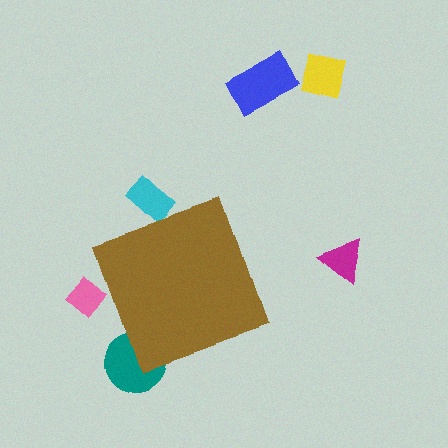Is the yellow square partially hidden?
No, the yellow square is fully visible.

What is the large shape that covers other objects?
A brown diamond.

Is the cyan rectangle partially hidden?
Yes, the cyan rectangle is partially hidden behind the brown diamond.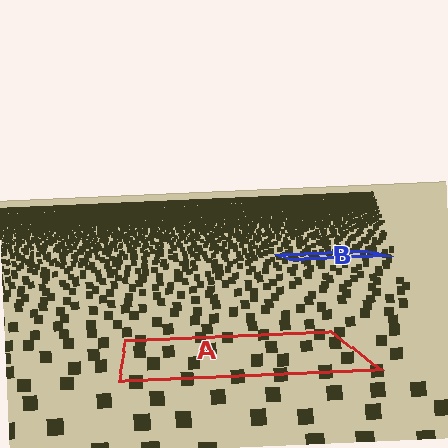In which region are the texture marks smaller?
The texture marks are smaller in region B, because it is farther away.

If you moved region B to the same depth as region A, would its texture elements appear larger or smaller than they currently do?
They would appear larger. At a closer depth, the same texture elements are projected at a bigger on-screen size.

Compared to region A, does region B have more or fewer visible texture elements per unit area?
Region B has more texture elements per unit area — they are packed more densely because it is farther away.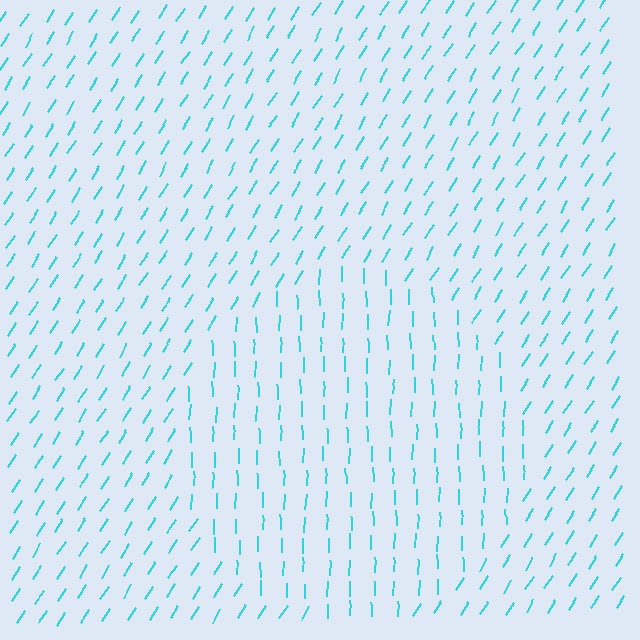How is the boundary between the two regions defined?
The boundary is defined purely by a change in line orientation (approximately 32 degrees difference). All lines are the same color and thickness.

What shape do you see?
I see a circle.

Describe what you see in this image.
The image is filled with small cyan line segments. A circle region in the image has lines oriented differently from the surrounding lines, creating a visible texture boundary.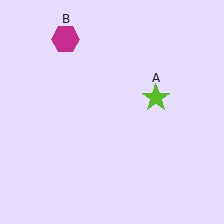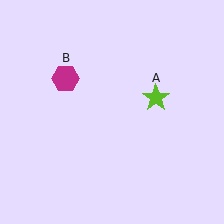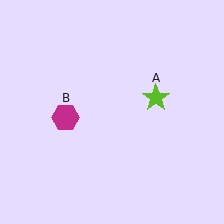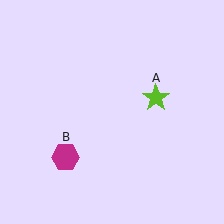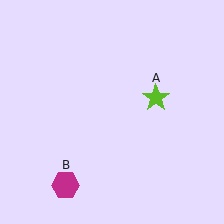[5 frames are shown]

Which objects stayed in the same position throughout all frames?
Lime star (object A) remained stationary.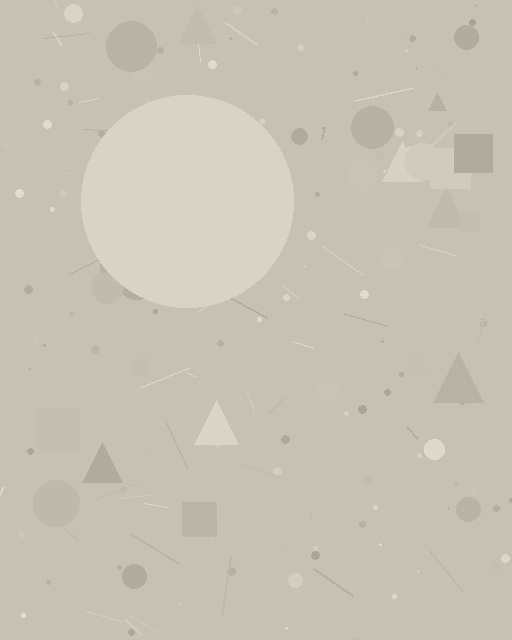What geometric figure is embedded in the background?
A circle is embedded in the background.